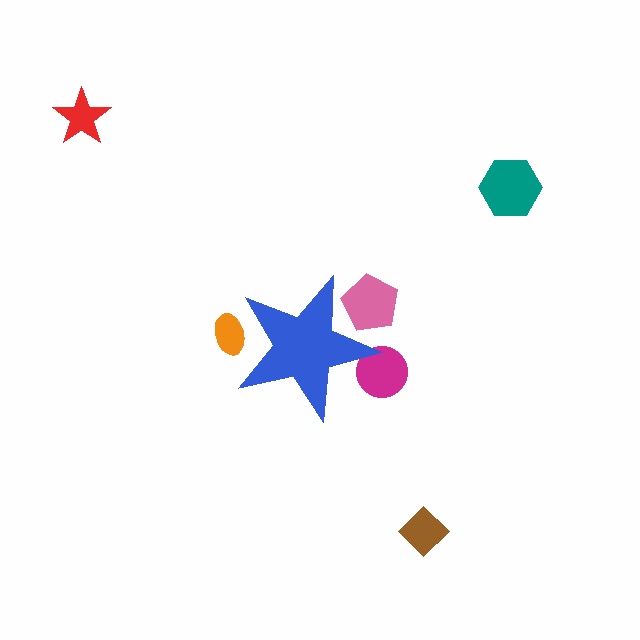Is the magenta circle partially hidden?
Yes, the magenta circle is partially hidden behind the blue star.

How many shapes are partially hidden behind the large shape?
3 shapes are partially hidden.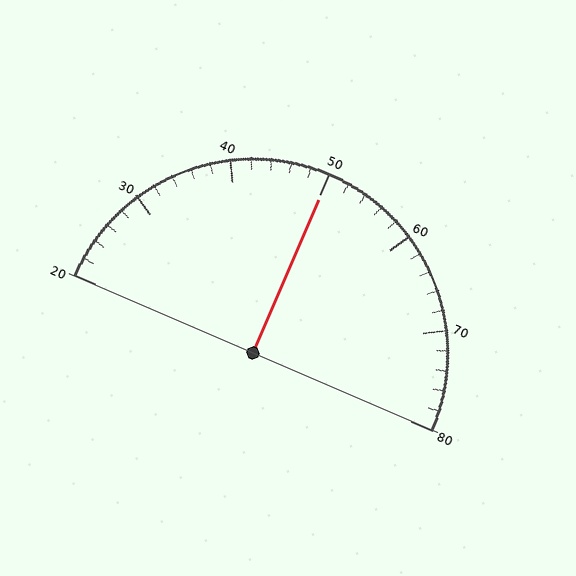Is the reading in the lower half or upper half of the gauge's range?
The reading is in the upper half of the range (20 to 80).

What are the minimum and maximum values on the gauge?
The gauge ranges from 20 to 80.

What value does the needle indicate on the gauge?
The needle indicates approximately 50.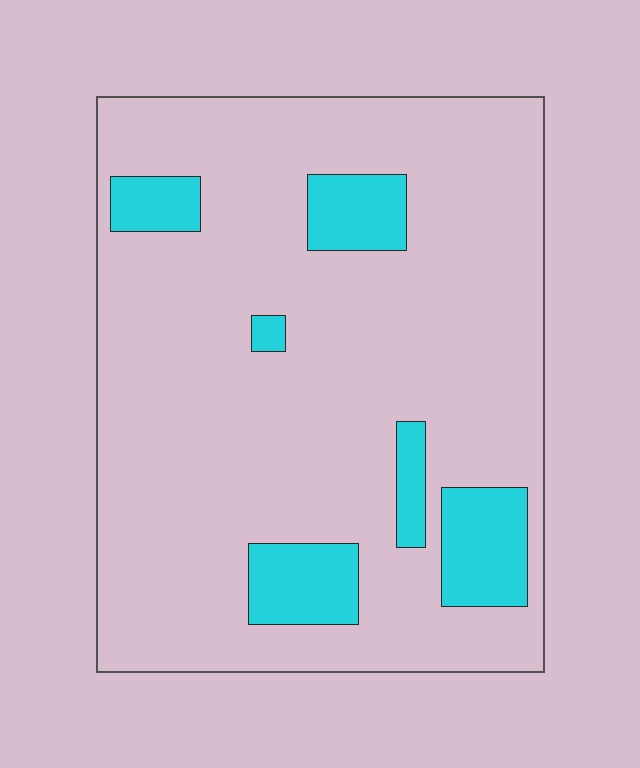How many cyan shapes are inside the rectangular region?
6.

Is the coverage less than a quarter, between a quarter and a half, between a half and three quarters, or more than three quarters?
Less than a quarter.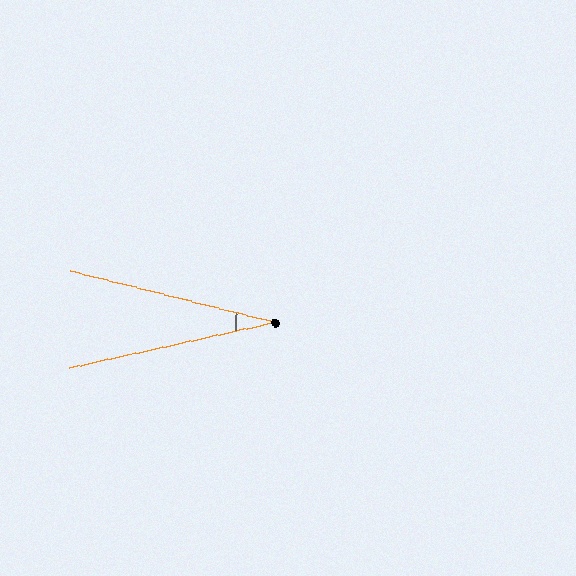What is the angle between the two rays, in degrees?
Approximately 27 degrees.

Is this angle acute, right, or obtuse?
It is acute.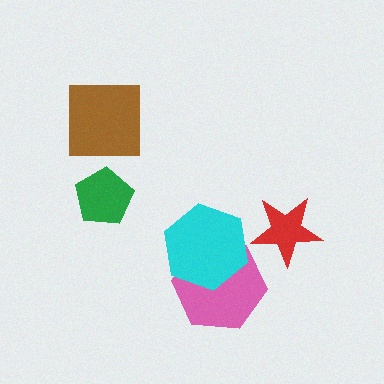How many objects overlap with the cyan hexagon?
1 object overlaps with the cyan hexagon.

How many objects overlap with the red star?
0 objects overlap with the red star.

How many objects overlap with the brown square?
0 objects overlap with the brown square.